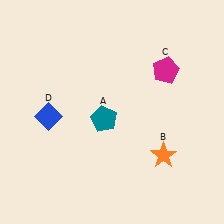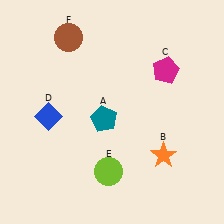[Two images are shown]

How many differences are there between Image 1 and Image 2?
There are 2 differences between the two images.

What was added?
A lime circle (E), a brown circle (F) were added in Image 2.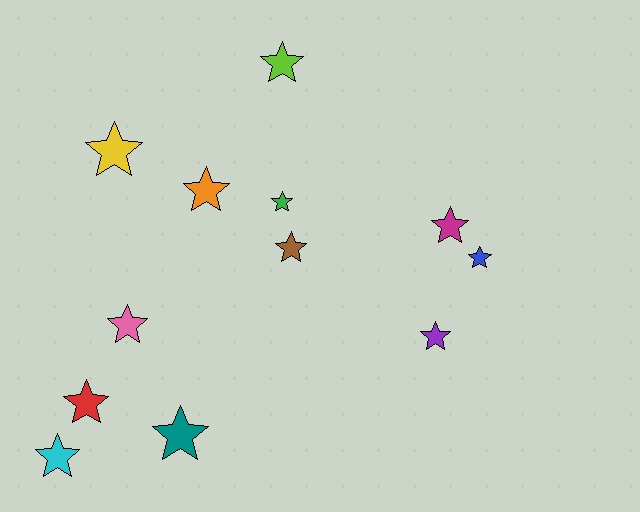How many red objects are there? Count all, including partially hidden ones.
There is 1 red object.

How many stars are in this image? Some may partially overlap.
There are 12 stars.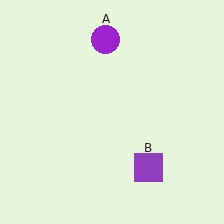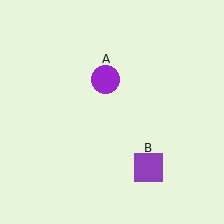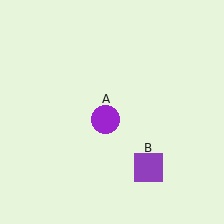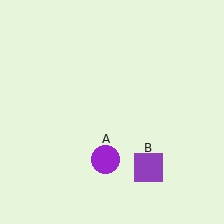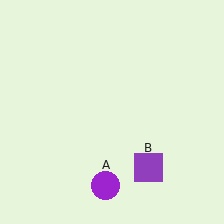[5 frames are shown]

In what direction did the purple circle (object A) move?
The purple circle (object A) moved down.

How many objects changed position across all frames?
1 object changed position: purple circle (object A).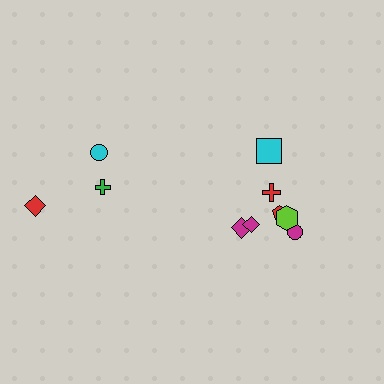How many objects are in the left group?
There are 3 objects.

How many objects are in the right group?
There are 7 objects.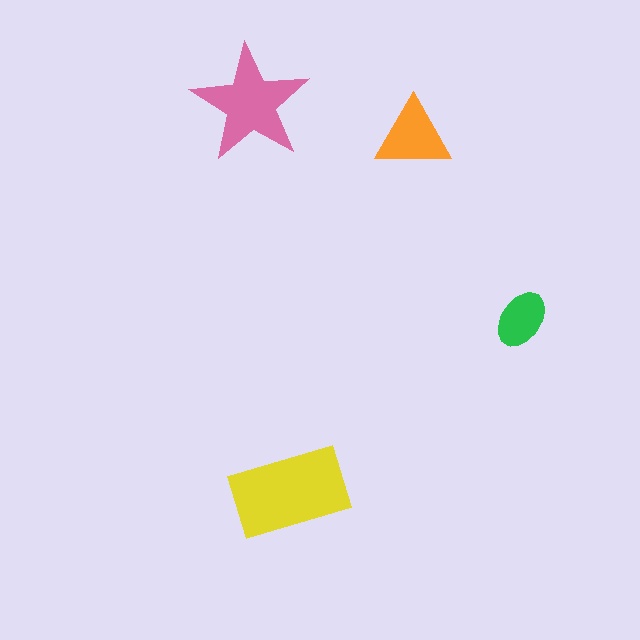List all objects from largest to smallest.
The yellow rectangle, the pink star, the orange triangle, the green ellipse.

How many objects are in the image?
There are 4 objects in the image.